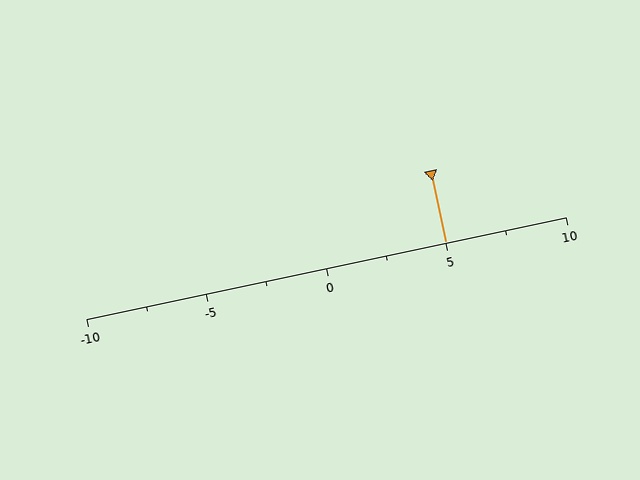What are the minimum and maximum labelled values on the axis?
The axis runs from -10 to 10.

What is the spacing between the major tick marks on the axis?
The major ticks are spaced 5 apart.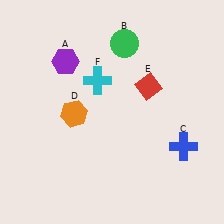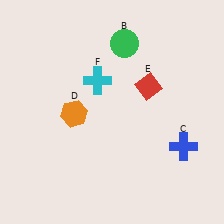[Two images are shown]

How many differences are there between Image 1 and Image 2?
There is 1 difference between the two images.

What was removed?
The purple hexagon (A) was removed in Image 2.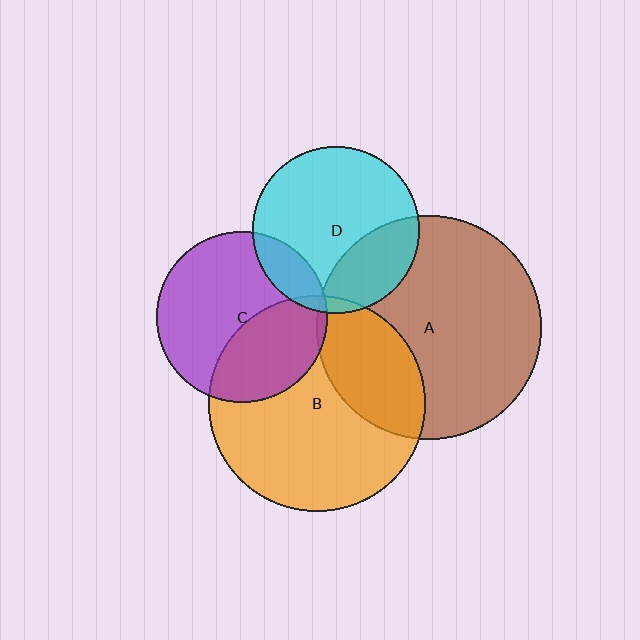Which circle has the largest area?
Circle A (brown).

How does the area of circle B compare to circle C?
Approximately 1.6 times.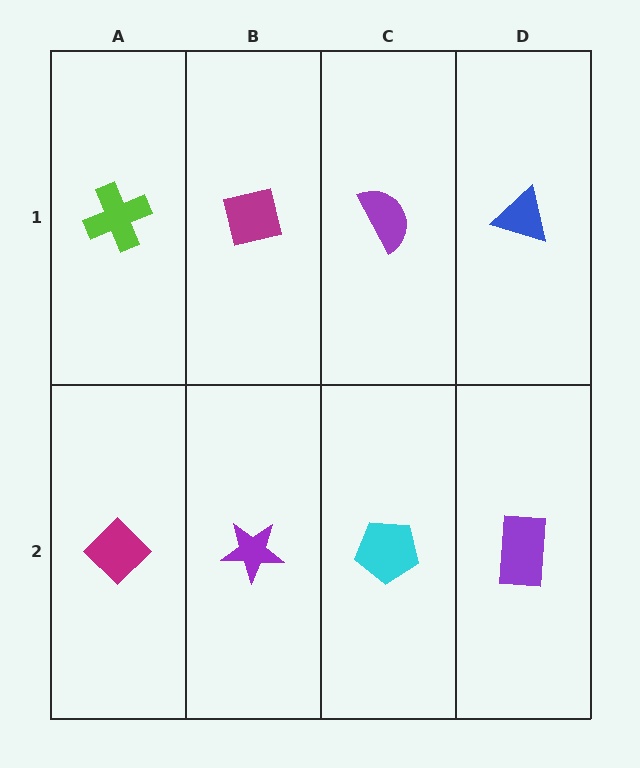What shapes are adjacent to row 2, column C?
A purple semicircle (row 1, column C), a purple star (row 2, column B), a purple rectangle (row 2, column D).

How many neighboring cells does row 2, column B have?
3.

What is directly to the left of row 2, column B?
A magenta diamond.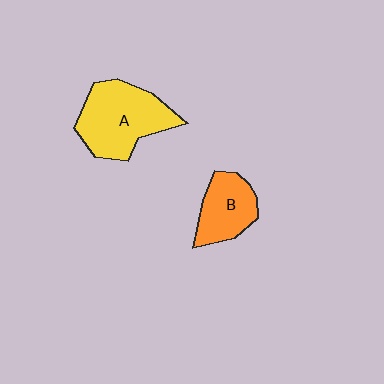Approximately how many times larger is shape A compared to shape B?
Approximately 1.6 times.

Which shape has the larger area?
Shape A (yellow).